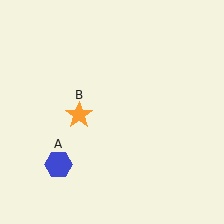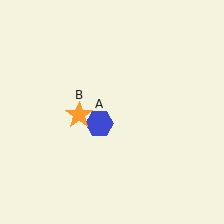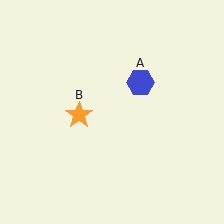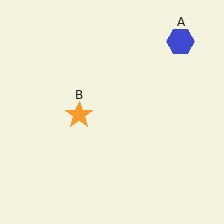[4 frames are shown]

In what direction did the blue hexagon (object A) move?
The blue hexagon (object A) moved up and to the right.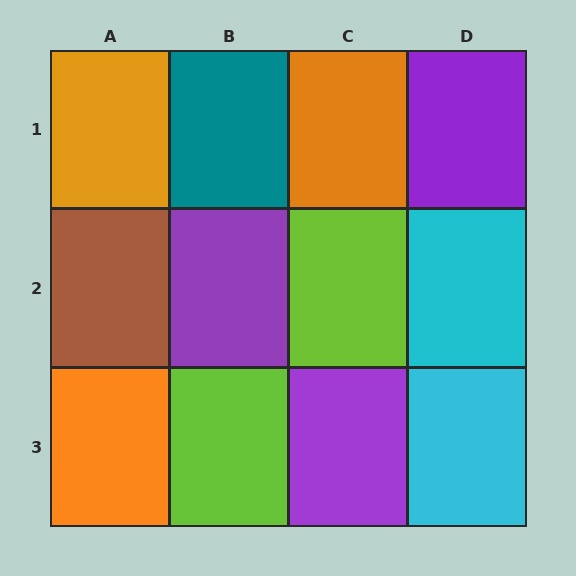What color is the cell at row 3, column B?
Lime.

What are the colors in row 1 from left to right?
Orange, teal, orange, purple.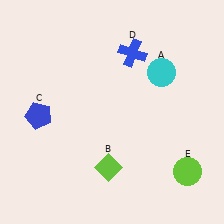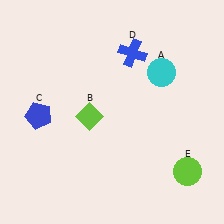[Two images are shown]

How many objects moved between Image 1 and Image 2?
1 object moved between the two images.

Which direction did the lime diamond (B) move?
The lime diamond (B) moved up.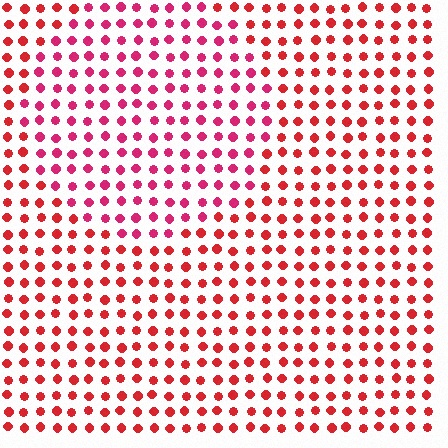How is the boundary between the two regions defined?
The boundary is defined purely by a slight shift in hue (about 24 degrees). Spacing, size, and orientation are identical on both sides.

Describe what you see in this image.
The image is filled with small red elements in a uniform arrangement. A circle-shaped region is visible where the elements are tinted to a slightly different hue, forming a subtle color boundary.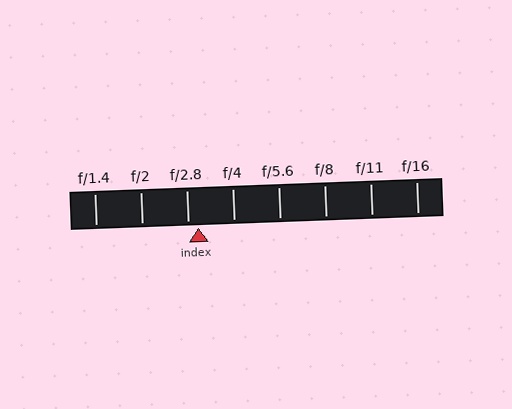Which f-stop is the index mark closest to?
The index mark is closest to f/2.8.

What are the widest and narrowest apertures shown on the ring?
The widest aperture shown is f/1.4 and the narrowest is f/16.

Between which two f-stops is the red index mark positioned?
The index mark is between f/2.8 and f/4.